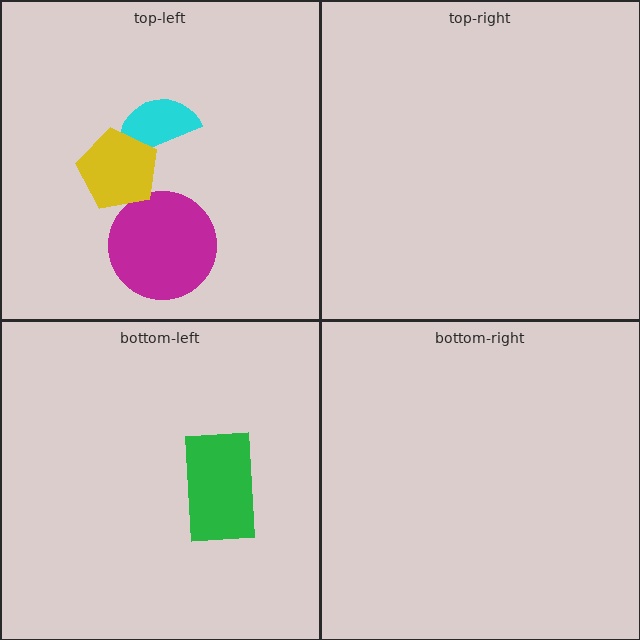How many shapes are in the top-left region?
3.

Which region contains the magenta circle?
The top-left region.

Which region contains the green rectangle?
The bottom-left region.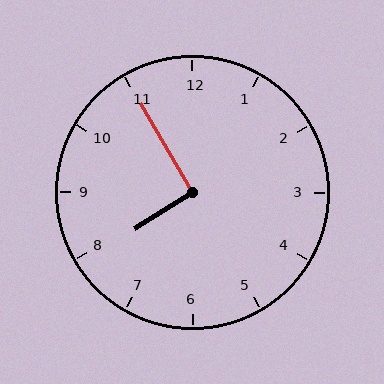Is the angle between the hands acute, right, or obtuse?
It is right.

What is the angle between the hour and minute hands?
Approximately 92 degrees.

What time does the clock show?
7:55.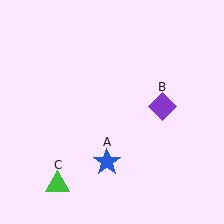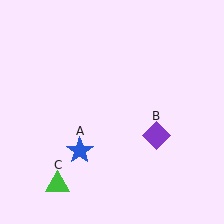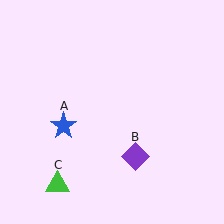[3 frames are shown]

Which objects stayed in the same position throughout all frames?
Green triangle (object C) remained stationary.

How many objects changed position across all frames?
2 objects changed position: blue star (object A), purple diamond (object B).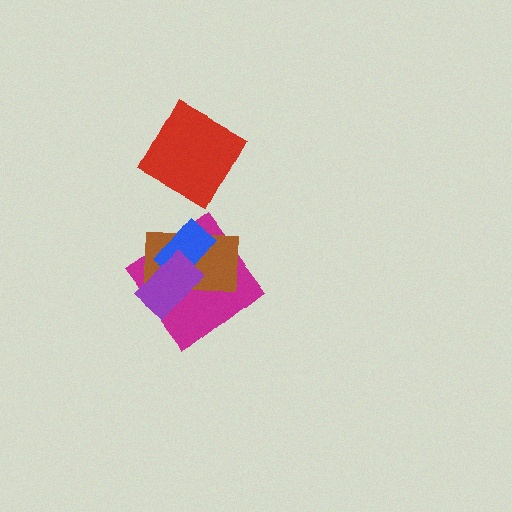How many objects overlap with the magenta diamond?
3 objects overlap with the magenta diamond.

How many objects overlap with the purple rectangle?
3 objects overlap with the purple rectangle.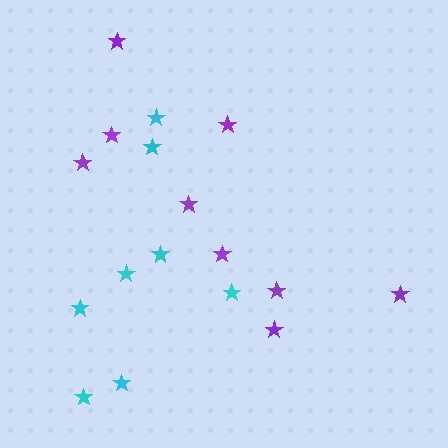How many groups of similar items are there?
There are 2 groups: one group of purple stars (9) and one group of cyan stars (8).